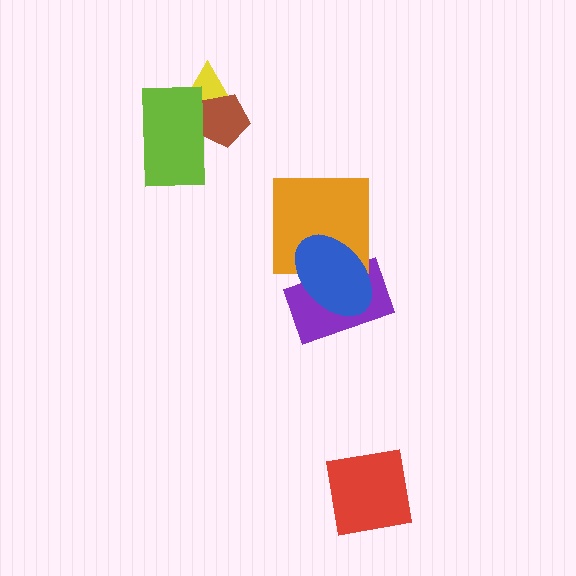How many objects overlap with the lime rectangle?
2 objects overlap with the lime rectangle.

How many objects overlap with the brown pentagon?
2 objects overlap with the brown pentagon.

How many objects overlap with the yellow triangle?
2 objects overlap with the yellow triangle.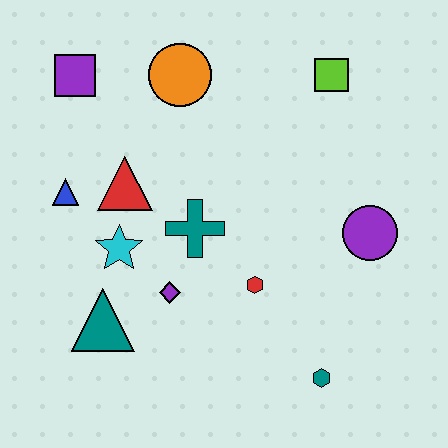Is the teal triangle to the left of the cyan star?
Yes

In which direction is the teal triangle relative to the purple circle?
The teal triangle is to the left of the purple circle.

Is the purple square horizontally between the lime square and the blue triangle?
Yes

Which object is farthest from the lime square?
The teal triangle is farthest from the lime square.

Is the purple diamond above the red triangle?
No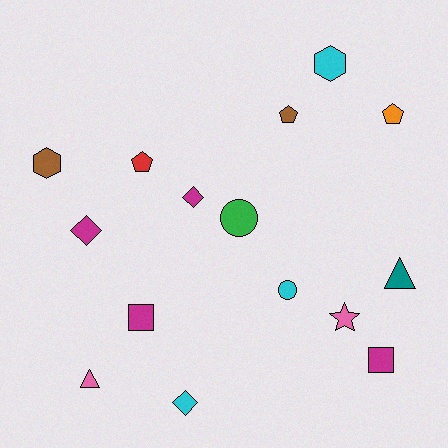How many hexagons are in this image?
There are 2 hexagons.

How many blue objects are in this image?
There are no blue objects.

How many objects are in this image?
There are 15 objects.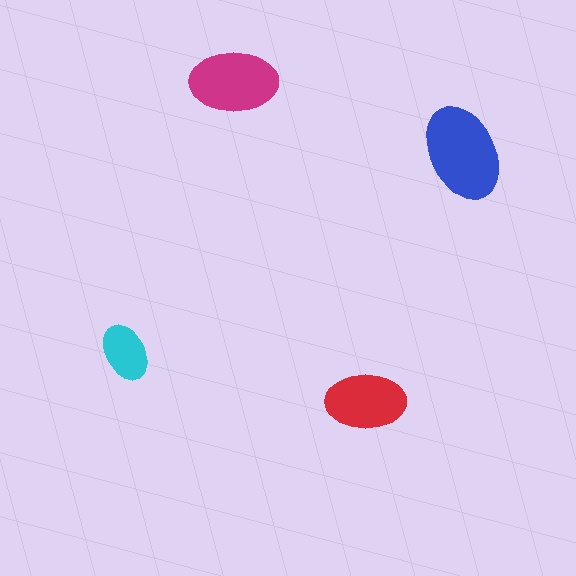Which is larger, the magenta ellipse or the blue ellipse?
The blue one.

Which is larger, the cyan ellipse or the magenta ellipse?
The magenta one.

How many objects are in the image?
There are 4 objects in the image.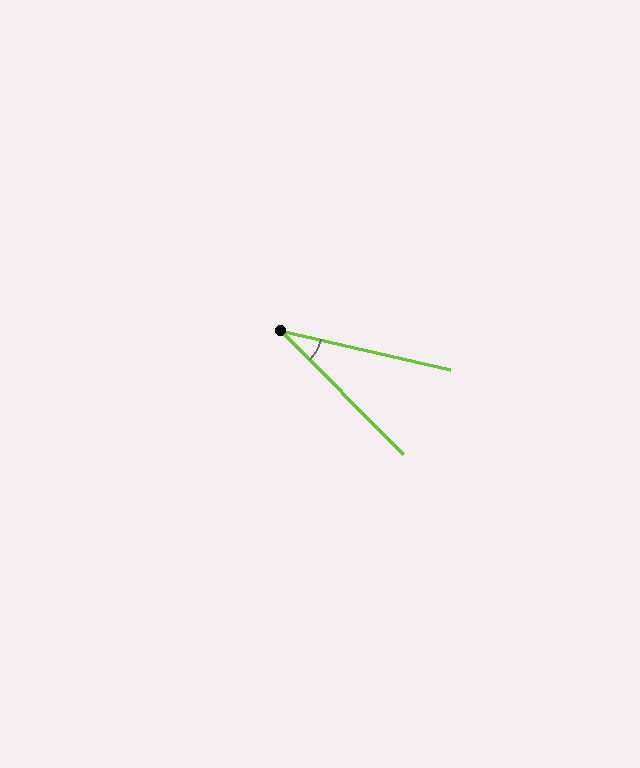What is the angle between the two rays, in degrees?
Approximately 32 degrees.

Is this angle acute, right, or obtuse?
It is acute.